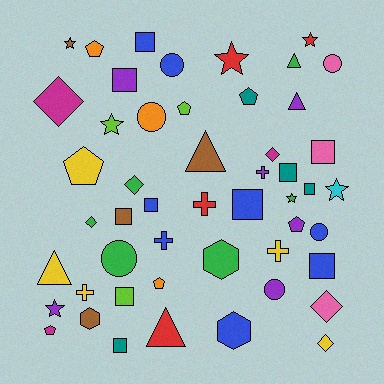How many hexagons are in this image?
There are 3 hexagons.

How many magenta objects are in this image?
There are 3 magenta objects.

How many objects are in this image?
There are 50 objects.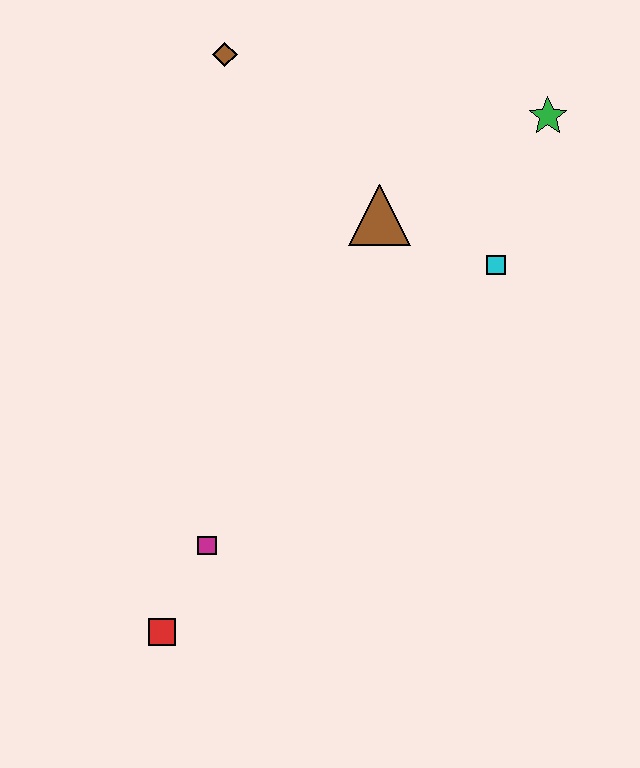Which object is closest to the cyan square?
The brown triangle is closest to the cyan square.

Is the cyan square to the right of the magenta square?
Yes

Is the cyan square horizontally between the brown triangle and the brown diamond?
No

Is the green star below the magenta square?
No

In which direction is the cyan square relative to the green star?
The cyan square is below the green star.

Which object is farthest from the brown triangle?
The red square is farthest from the brown triangle.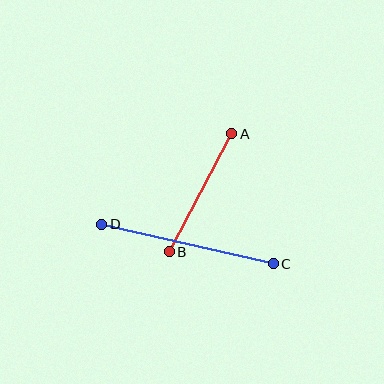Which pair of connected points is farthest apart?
Points C and D are farthest apart.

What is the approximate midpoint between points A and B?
The midpoint is at approximately (201, 193) pixels.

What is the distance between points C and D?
The distance is approximately 176 pixels.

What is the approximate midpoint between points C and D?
The midpoint is at approximately (188, 244) pixels.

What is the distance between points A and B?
The distance is approximately 134 pixels.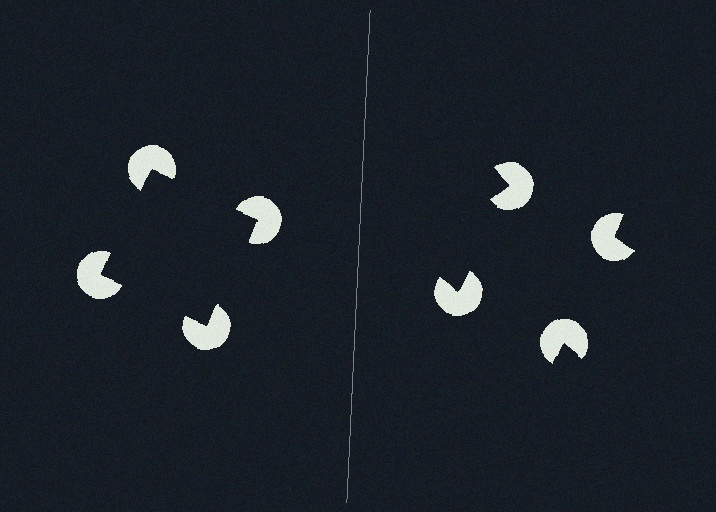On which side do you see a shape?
An illusory square appears on the left side. On the right side the wedge cuts are rotated, so no coherent shape forms.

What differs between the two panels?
The pac-man discs are positioned identically on both sides; only the wedge orientations differ. On the left they align to a square; on the right they are misaligned.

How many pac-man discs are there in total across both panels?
8 — 4 on each side.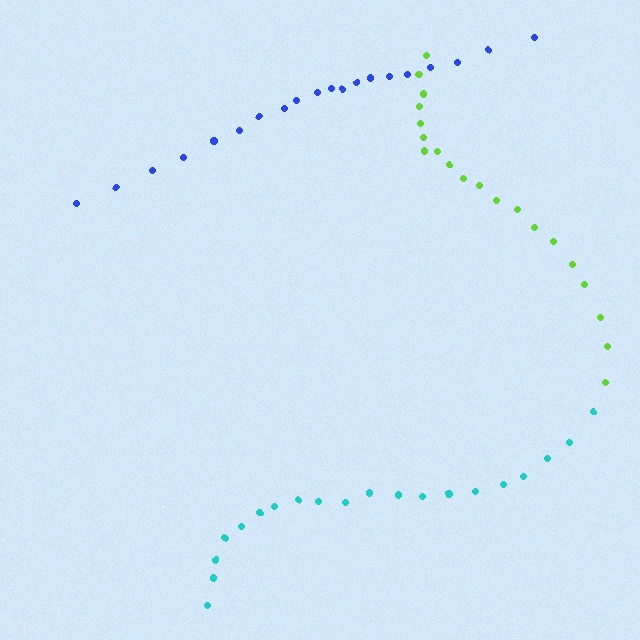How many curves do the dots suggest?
There are 3 distinct paths.